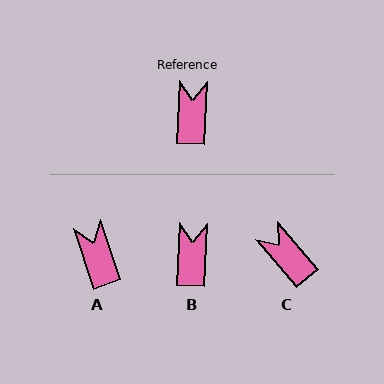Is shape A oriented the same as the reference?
No, it is off by about 21 degrees.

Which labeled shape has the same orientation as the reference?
B.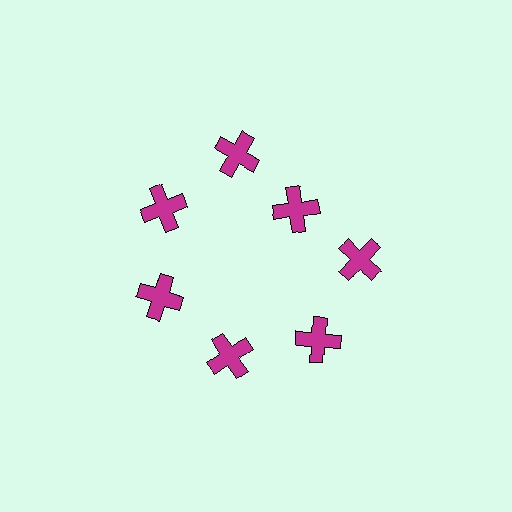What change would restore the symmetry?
The symmetry would be restored by moving it outward, back onto the ring so that all 7 crosses sit at equal angles and equal distance from the center.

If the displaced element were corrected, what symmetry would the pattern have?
It would have 7-fold rotational symmetry — the pattern would map onto itself every 51 degrees.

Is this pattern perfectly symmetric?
No. The 7 magenta crosses are arranged in a ring, but one element near the 1 o'clock position is pulled inward toward the center, breaking the 7-fold rotational symmetry.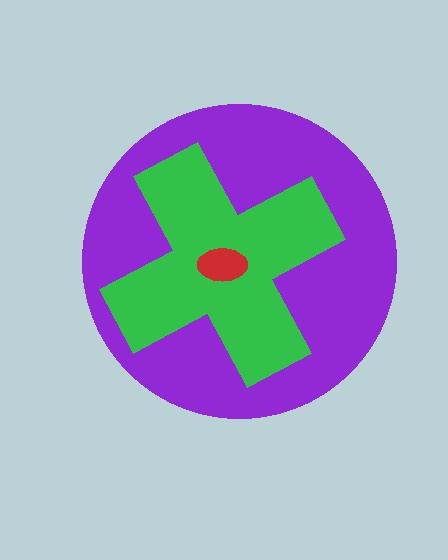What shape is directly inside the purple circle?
The green cross.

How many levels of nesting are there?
3.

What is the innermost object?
The red ellipse.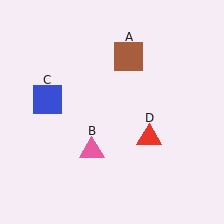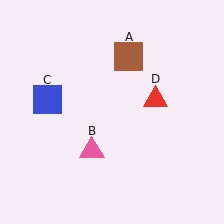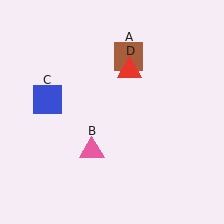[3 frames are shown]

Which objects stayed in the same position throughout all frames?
Brown square (object A) and pink triangle (object B) and blue square (object C) remained stationary.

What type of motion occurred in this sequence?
The red triangle (object D) rotated counterclockwise around the center of the scene.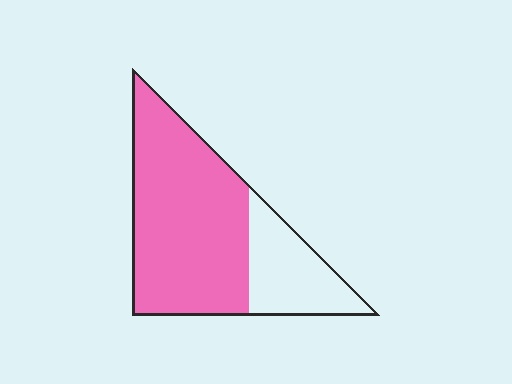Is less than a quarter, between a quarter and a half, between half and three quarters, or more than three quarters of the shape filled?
Between half and three quarters.